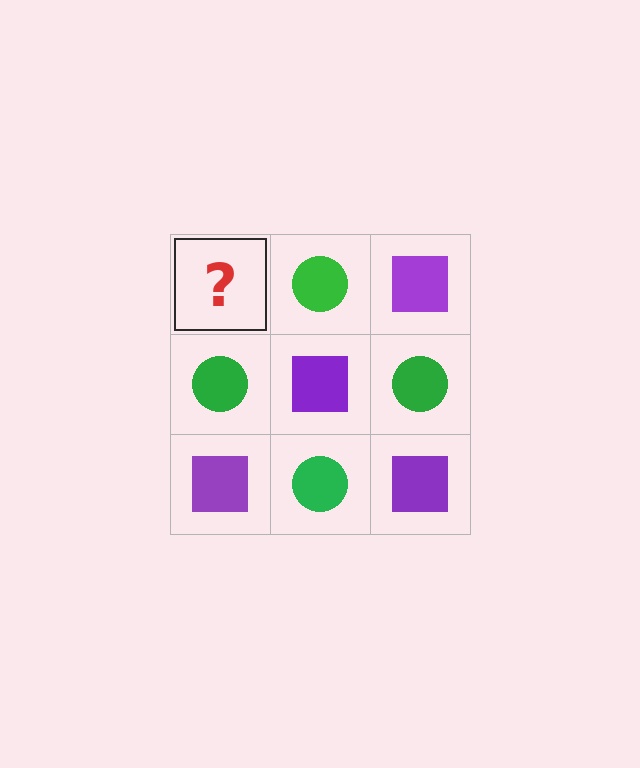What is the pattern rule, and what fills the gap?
The rule is that it alternates purple square and green circle in a checkerboard pattern. The gap should be filled with a purple square.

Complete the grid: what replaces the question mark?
The question mark should be replaced with a purple square.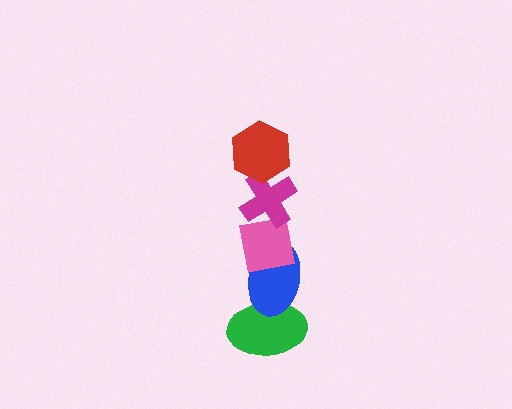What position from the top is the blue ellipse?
The blue ellipse is 4th from the top.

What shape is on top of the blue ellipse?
The pink square is on top of the blue ellipse.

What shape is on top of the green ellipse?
The blue ellipse is on top of the green ellipse.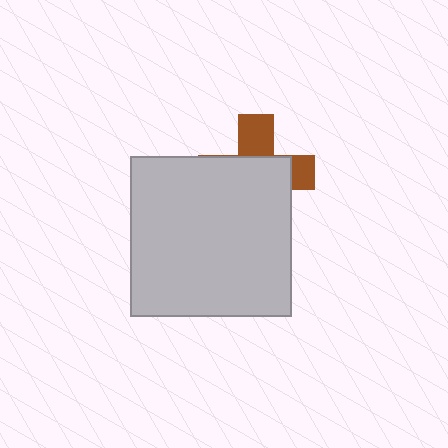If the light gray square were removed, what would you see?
You would see the complete brown cross.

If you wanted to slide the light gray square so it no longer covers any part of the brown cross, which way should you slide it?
Slide it down — that is the most direct way to separate the two shapes.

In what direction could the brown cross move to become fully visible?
The brown cross could move up. That would shift it out from behind the light gray square entirely.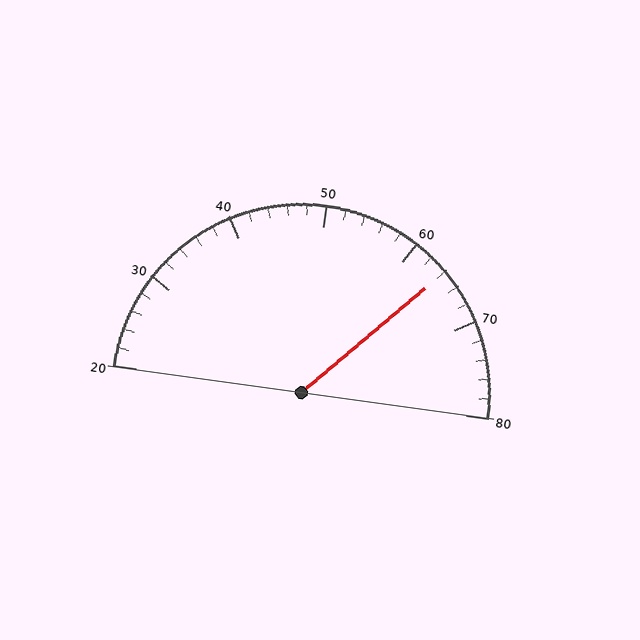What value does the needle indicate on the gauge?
The needle indicates approximately 64.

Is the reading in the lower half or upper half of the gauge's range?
The reading is in the upper half of the range (20 to 80).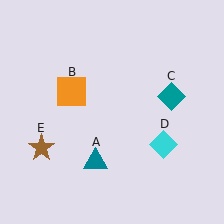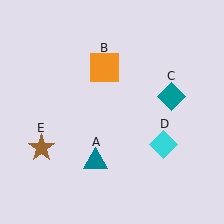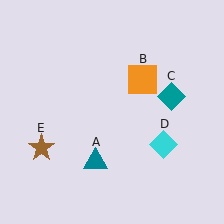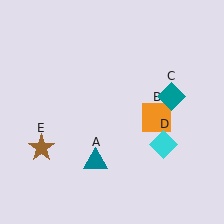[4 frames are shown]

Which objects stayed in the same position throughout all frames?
Teal triangle (object A) and teal diamond (object C) and cyan diamond (object D) and brown star (object E) remained stationary.